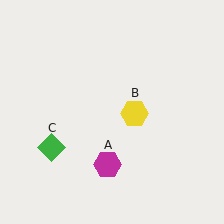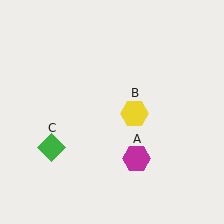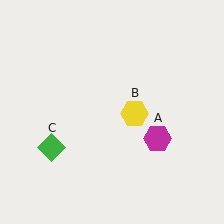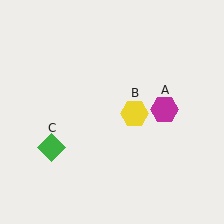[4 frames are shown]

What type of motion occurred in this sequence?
The magenta hexagon (object A) rotated counterclockwise around the center of the scene.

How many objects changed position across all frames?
1 object changed position: magenta hexagon (object A).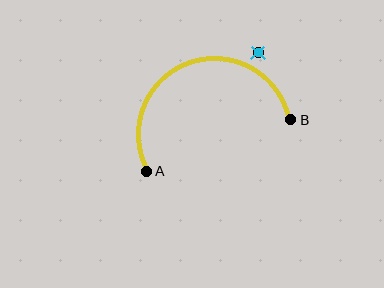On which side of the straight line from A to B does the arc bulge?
The arc bulges above the straight line connecting A and B.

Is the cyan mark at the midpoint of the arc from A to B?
No — the cyan mark does not lie on the arc at all. It sits slightly outside the curve.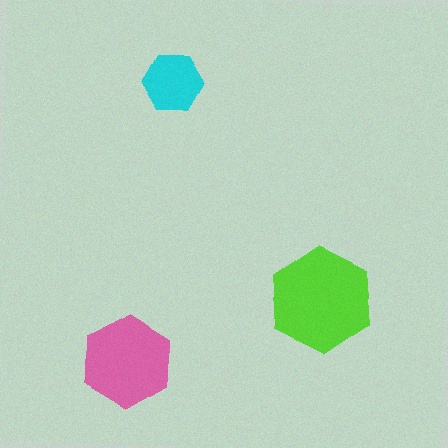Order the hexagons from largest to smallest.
the lime one, the pink one, the cyan one.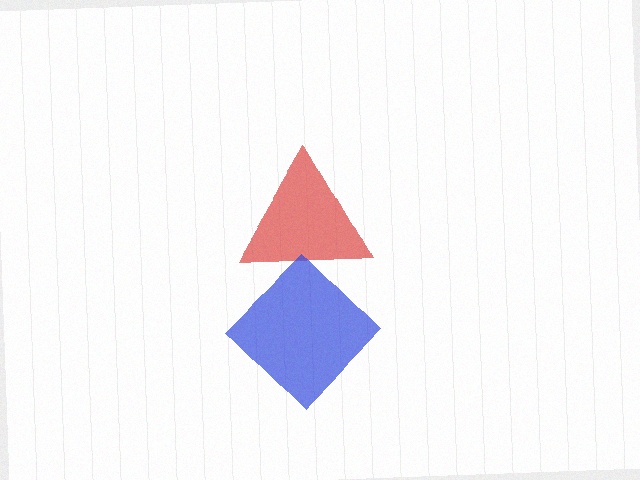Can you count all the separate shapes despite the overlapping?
Yes, there are 2 separate shapes.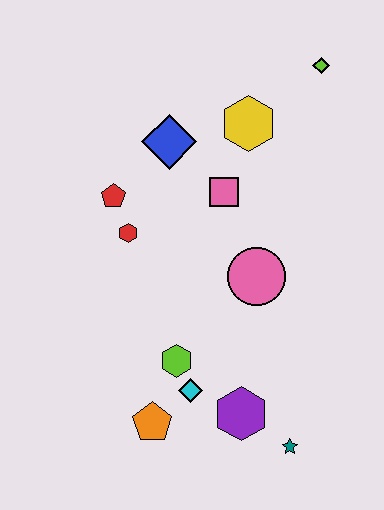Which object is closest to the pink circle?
The pink square is closest to the pink circle.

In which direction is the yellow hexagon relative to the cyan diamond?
The yellow hexagon is above the cyan diamond.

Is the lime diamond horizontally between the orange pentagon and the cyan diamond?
No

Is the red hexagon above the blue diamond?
No